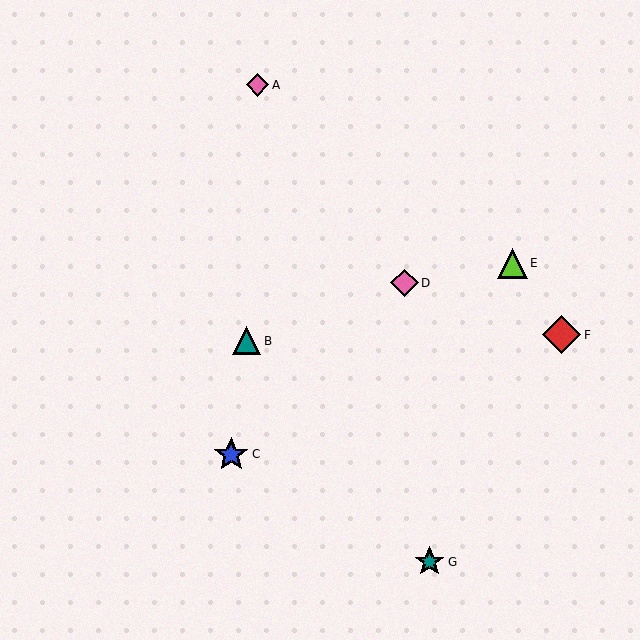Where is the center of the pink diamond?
The center of the pink diamond is at (257, 85).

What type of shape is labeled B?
Shape B is a teal triangle.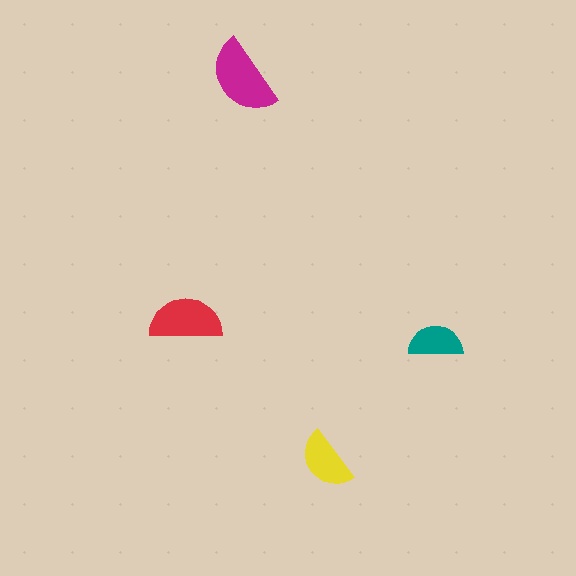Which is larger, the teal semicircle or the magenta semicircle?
The magenta one.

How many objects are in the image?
There are 4 objects in the image.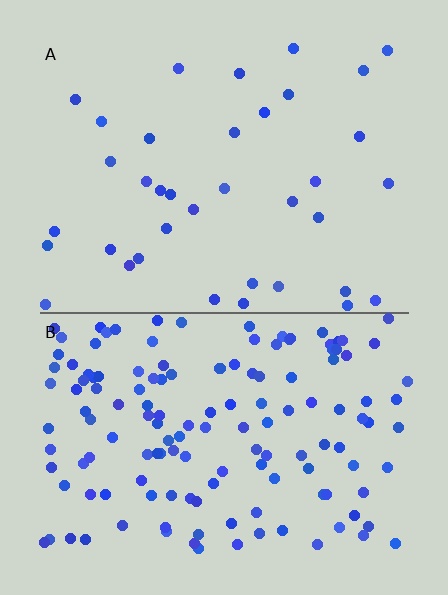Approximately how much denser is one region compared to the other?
Approximately 4.0× — region B over region A.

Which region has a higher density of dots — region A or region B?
B (the bottom).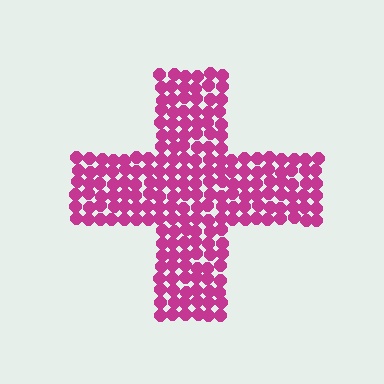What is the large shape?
The large shape is a cross.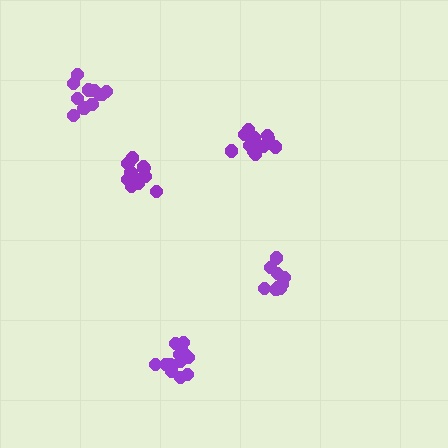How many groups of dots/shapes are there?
There are 5 groups.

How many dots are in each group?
Group 1: 12 dots, Group 2: 12 dots, Group 3: 14 dots, Group 4: 12 dots, Group 5: 16 dots (66 total).